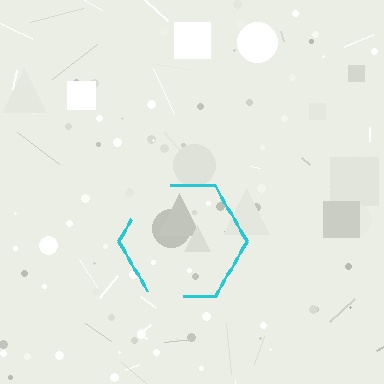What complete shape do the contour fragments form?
The contour fragments form a hexagon.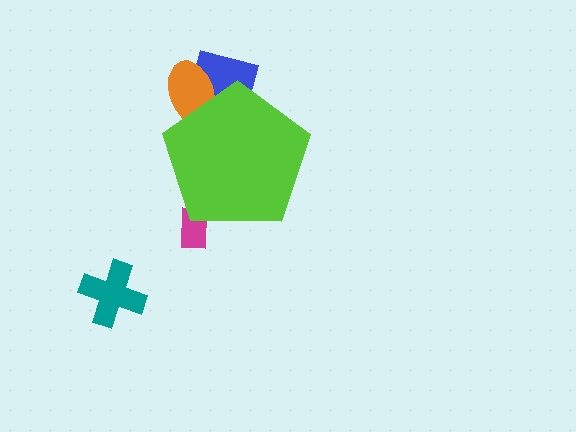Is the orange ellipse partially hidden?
Yes, the orange ellipse is partially hidden behind the lime pentagon.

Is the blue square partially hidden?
Yes, the blue square is partially hidden behind the lime pentagon.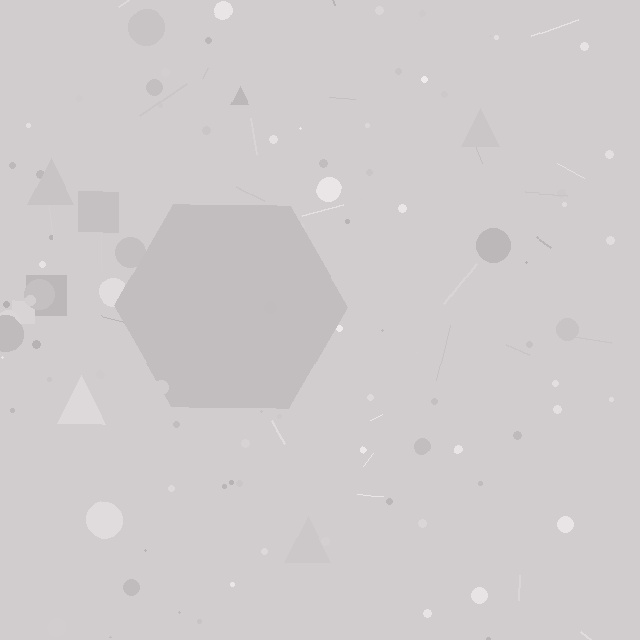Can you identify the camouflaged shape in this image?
The camouflaged shape is a hexagon.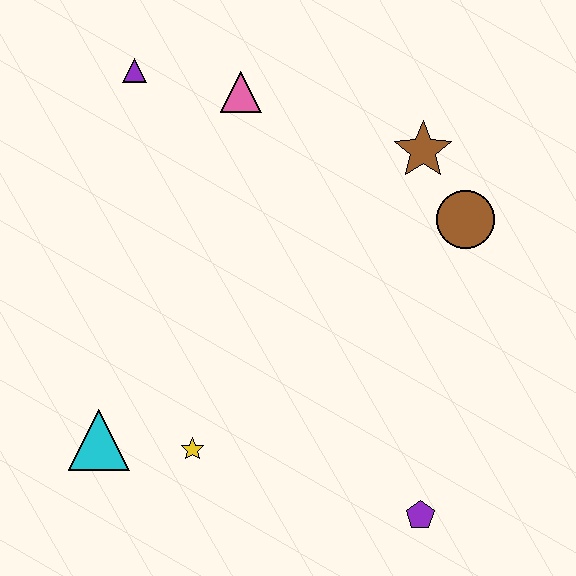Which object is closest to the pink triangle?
The purple triangle is closest to the pink triangle.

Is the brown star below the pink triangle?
Yes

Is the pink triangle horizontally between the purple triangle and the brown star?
Yes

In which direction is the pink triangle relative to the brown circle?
The pink triangle is to the left of the brown circle.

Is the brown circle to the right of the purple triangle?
Yes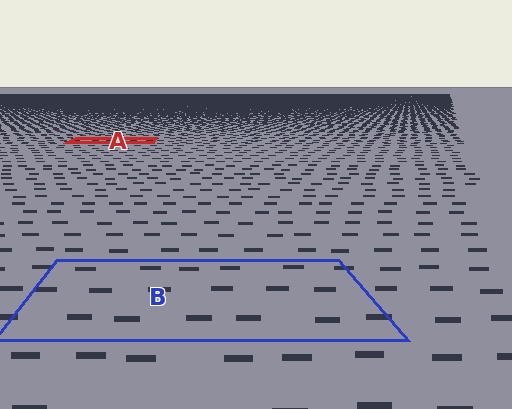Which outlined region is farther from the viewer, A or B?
Region A is farther from the viewer — the texture elements inside it appear smaller and more densely packed.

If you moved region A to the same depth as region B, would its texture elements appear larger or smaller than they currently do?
They would appear larger. At a closer depth, the same texture elements are projected at a bigger on-screen size.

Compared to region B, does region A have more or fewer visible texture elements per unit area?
Region A has more texture elements per unit area — they are packed more densely because it is farther away.